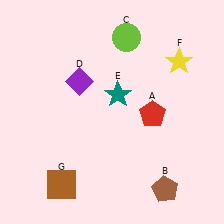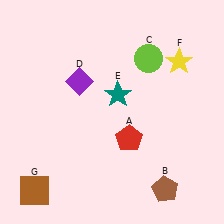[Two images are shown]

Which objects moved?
The objects that moved are: the red pentagon (A), the lime circle (C), the brown square (G).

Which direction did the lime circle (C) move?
The lime circle (C) moved right.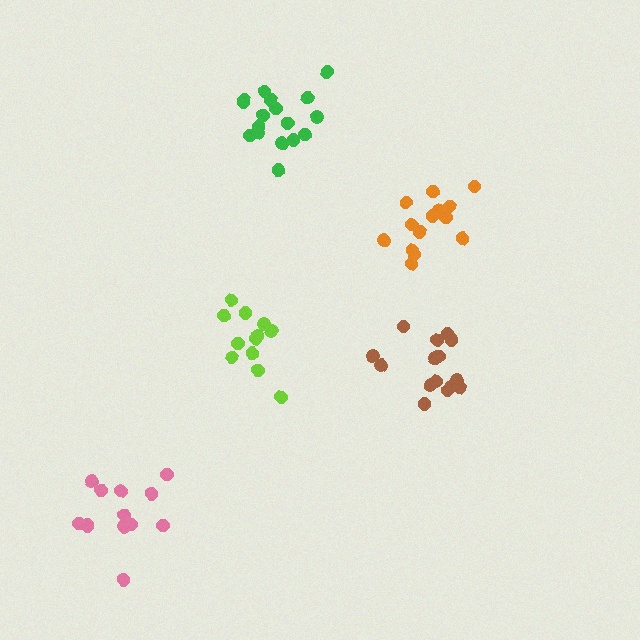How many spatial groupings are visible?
There are 5 spatial groupings.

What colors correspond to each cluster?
The clusters are colored: lime, brown, orange, pink, green.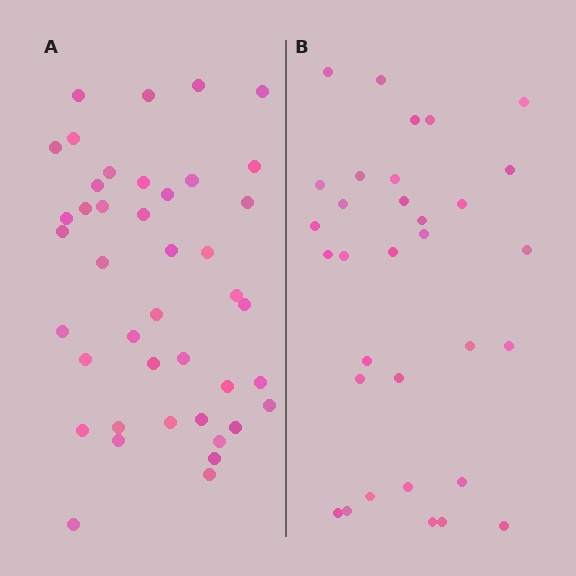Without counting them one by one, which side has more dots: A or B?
Region A (the left region) has more dots.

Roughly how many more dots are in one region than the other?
Region A has roughly 10 or so more dots than region B.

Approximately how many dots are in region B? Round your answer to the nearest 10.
About 30 dots. (The exact count is 32, which rounds to 30.)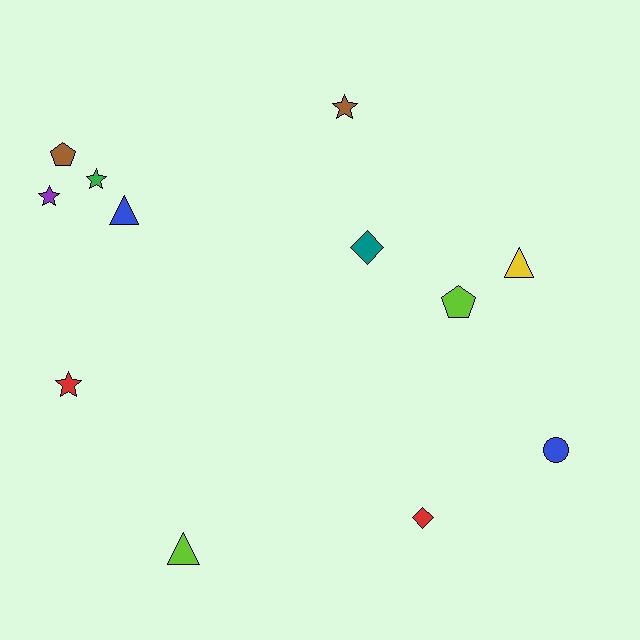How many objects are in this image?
There are 12 objects.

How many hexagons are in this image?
There are no hexagons.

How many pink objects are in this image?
There are no pink objects.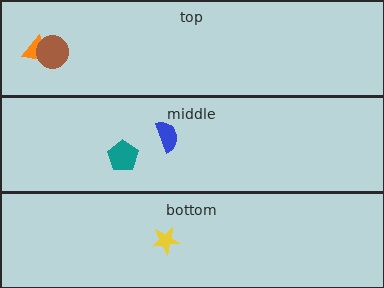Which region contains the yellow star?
The bottom region.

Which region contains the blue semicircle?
The middle region.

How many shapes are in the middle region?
2.